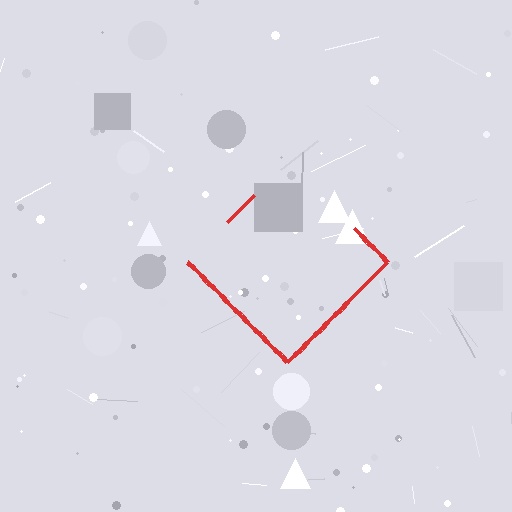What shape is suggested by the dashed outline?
The dashed outline suggests a diamond.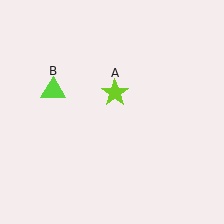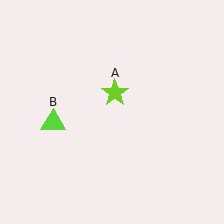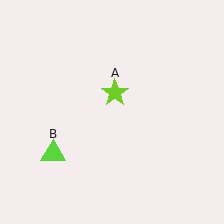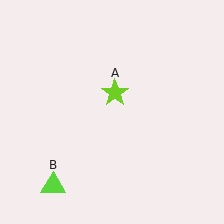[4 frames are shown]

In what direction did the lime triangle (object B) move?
The lime triangle (object B) moved down.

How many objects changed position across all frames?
1 object changed position: lime triangle (object B).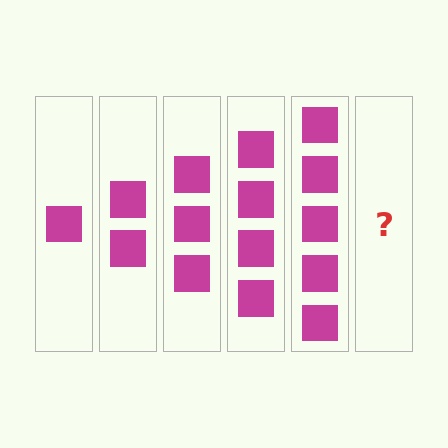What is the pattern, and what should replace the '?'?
The pattern is that each step adds one more square. The '?' should be 6 squares.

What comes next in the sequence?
The next element should be 6 squares.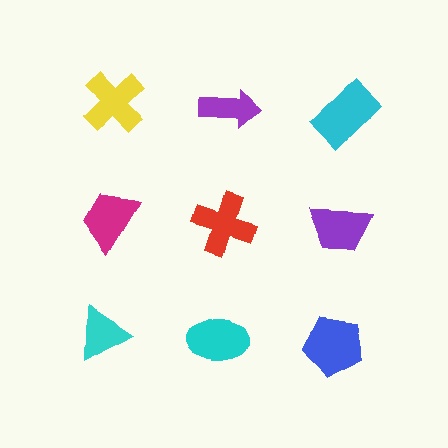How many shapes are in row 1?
3 shapes.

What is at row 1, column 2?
A purple arrow.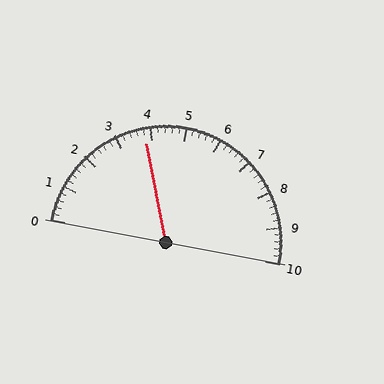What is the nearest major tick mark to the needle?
The nearest major tick mark is 4.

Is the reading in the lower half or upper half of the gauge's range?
The reading is in the lower half of the range (0 to 10).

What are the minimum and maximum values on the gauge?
The gauge ranges from 0 to 10.